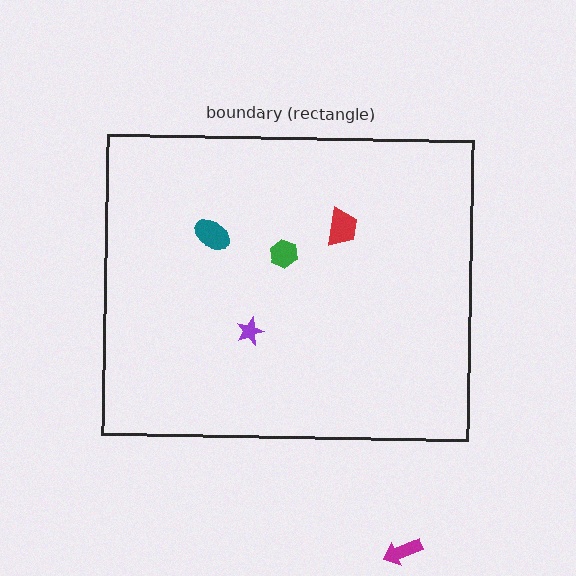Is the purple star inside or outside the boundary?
Inside.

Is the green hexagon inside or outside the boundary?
Inside.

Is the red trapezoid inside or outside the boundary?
Inside.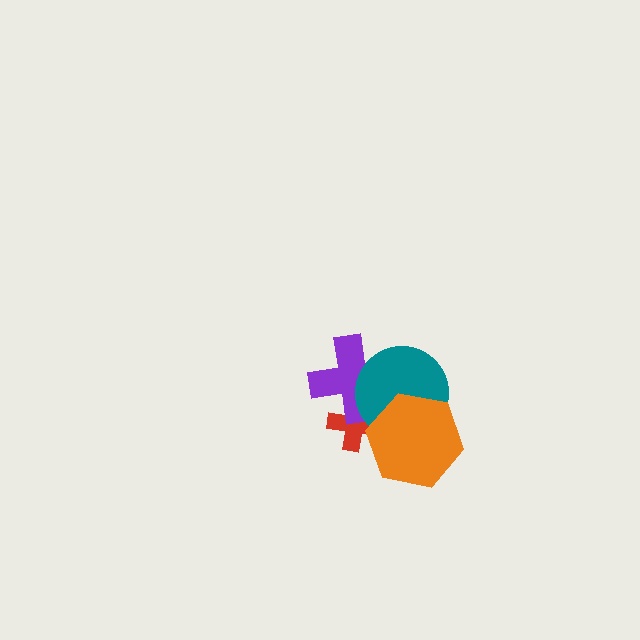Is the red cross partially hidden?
Yes, it is partially covered by another shape.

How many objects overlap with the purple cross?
2 objects overlap with the purple cross.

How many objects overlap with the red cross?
3 objects overlap with the red cross.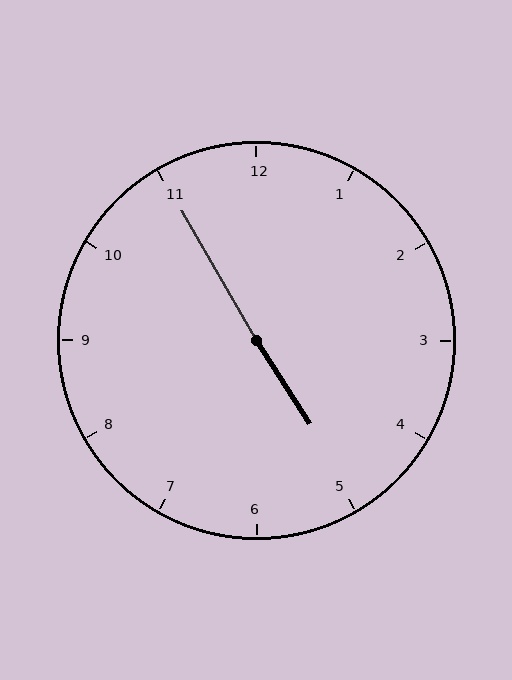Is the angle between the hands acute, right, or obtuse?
It is obtuse.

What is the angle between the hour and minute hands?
Approximately 178 degrees.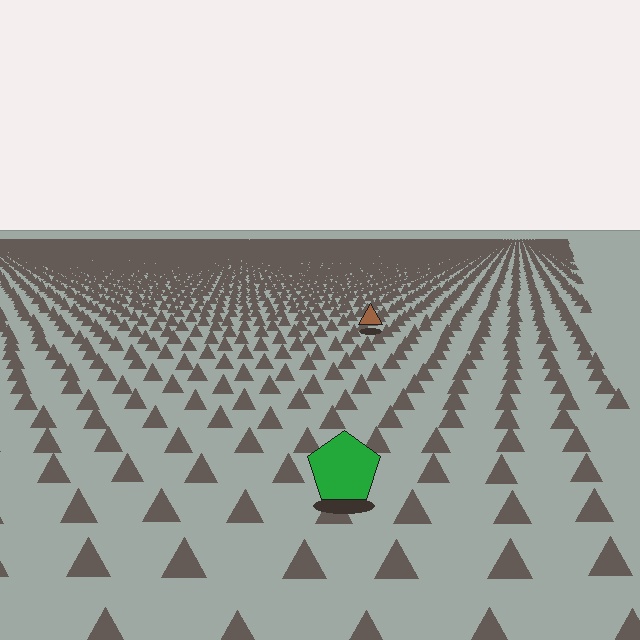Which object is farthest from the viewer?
The brown triangle is farthest from the viewer. It appears smaller and the ground texture around it is denser.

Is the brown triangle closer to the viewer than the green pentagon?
No. The green pentagon is closer — you can tell from the texture gradient: the ground texture is coarser near it.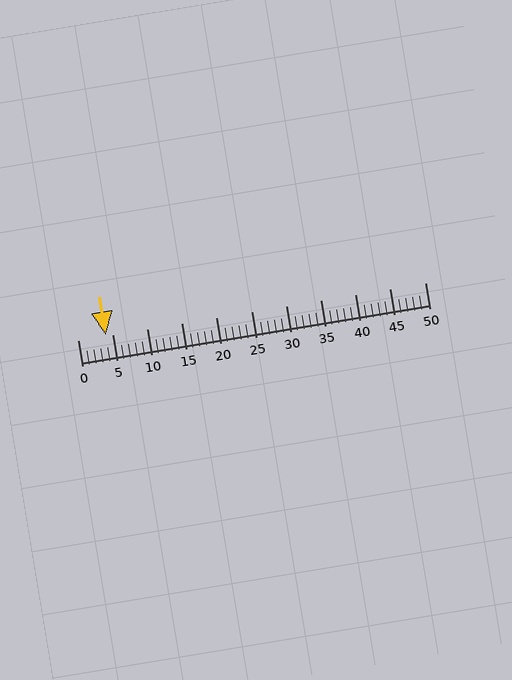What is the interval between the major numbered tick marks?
The major tick marks are spaced 5 units apart.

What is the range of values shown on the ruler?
The ruler shows values from 0 to 50.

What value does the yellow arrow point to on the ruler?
The yellow arrow points to approximately 4.